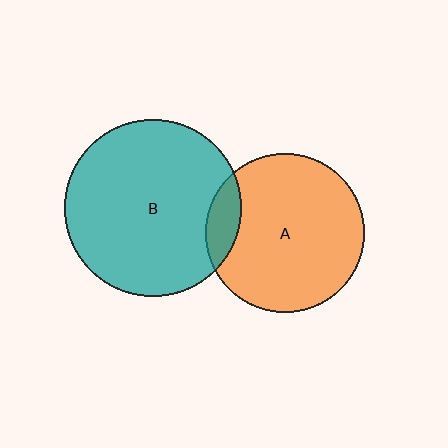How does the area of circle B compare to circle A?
Approximately 1.2 times.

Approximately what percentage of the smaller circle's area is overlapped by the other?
Approximately 10%.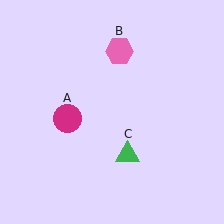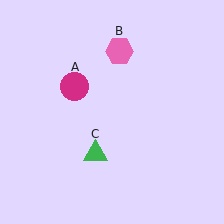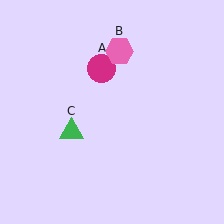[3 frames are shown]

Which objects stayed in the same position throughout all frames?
Pink hexagon (object B) remained stationary.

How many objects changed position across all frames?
2 objects changed position: magenta circle (object A), green triangle (object C).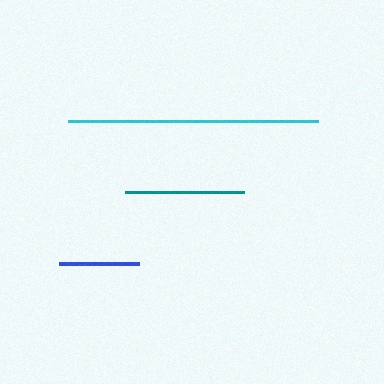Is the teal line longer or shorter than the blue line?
The teal line is longer than the blue line.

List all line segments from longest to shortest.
From longest to shortest: cyan, teal, blue.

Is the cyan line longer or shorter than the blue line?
The cyan line is longer than the blue line.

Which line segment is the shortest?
The blue line is the shortest at approximately 80 pixels.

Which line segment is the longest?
The cyan line is the longest at approximately 251 pixels.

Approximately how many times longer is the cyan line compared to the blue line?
The cyan line is approximately 3.1 times the length of the blue line.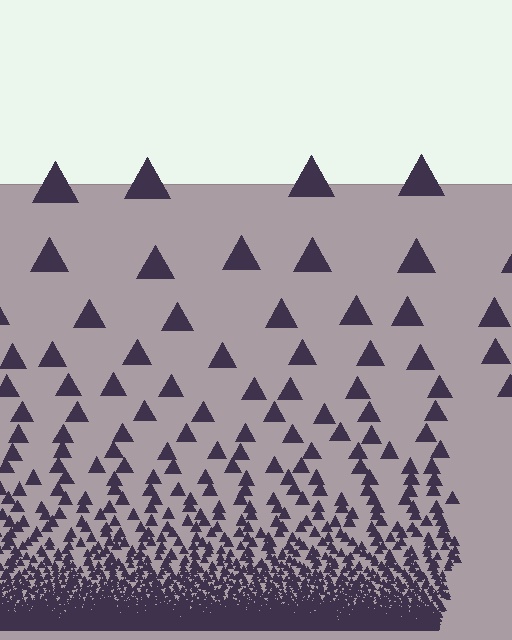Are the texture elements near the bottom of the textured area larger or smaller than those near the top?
Smaller. The gradient is inverted — elements near the bottom are smaller and denser.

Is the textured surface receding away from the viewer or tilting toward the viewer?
The surface appears to tilt toward the viewer. Texture elements get larger and sparser toward the top.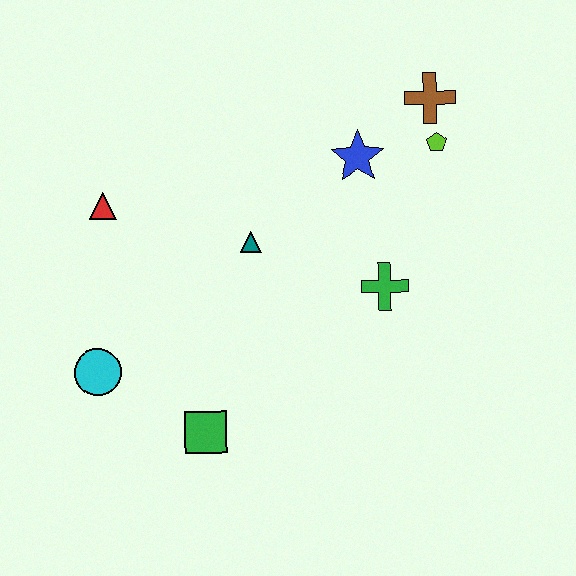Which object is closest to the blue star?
The lime pentagon is closest to the blue star.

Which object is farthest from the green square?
The brown cross is farthest from the green square.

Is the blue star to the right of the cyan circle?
Yes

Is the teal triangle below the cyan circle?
No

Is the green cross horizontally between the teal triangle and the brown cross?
Yes